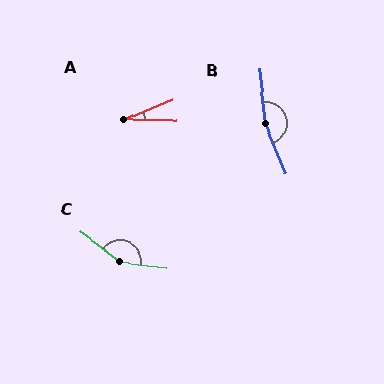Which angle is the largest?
B, at approximately 164 degrees.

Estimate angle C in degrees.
Approximately 151 degrees.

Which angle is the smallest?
A, at approximately 22 degrees.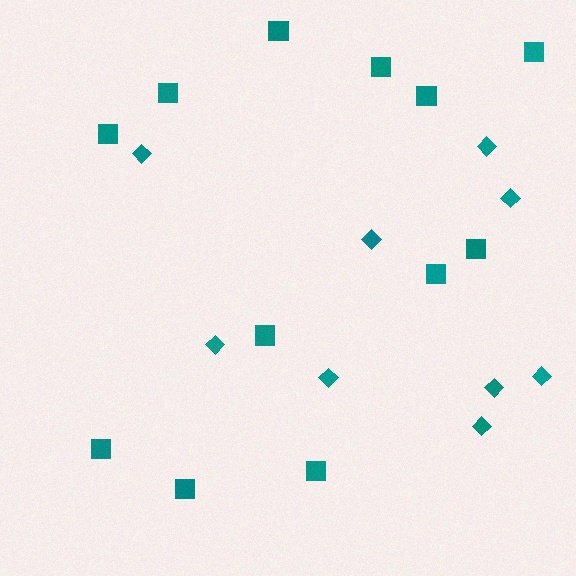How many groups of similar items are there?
There are 2 groups: one group of squares (12) and one group of diamonds (9).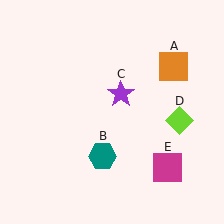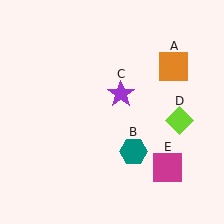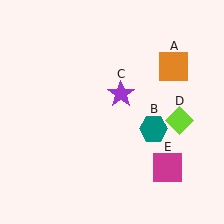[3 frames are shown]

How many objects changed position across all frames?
1 object changed position: teal hexagon (object B).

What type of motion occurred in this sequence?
The teal hexagon (object B) rotated counterclockwise around the center of the scene.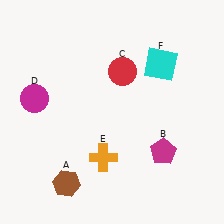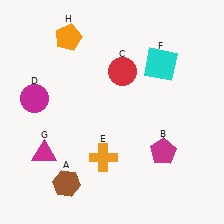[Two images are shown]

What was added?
A magenta triangle (G), an orange pentagon (H) were added in Image 2.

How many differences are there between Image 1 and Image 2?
There are 2 differences between the two images.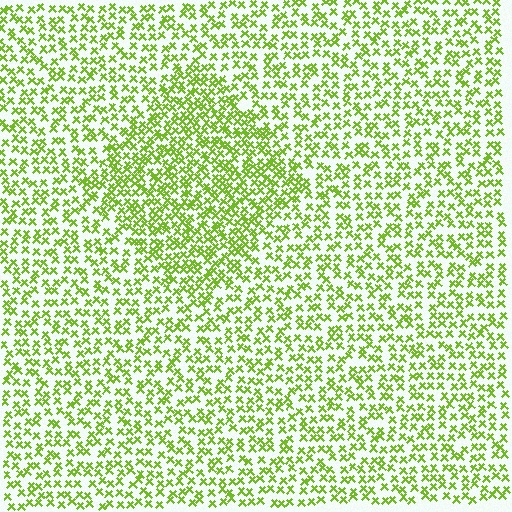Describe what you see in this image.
The image contains small lime elements arranged at two different densities. A diamond-shaped region is visible where the elements are more densely packed than the surrounding area.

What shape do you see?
I see a diamond.